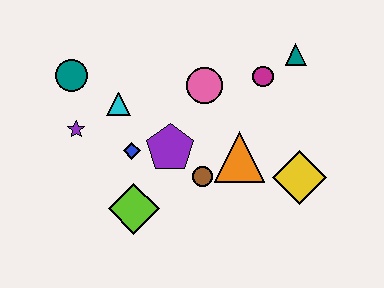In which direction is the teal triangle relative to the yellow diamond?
The teal triangle is above the yellow diamond.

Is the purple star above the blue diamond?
Yes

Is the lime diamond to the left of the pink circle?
Yes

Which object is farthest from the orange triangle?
The teal circle is farthest from the orange triangle.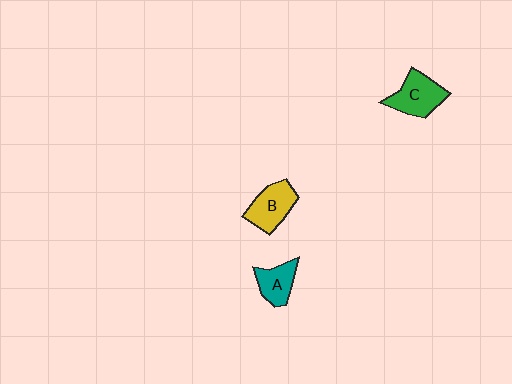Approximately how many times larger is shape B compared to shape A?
Approximately 1.3 times.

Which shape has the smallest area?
Shape A (teal).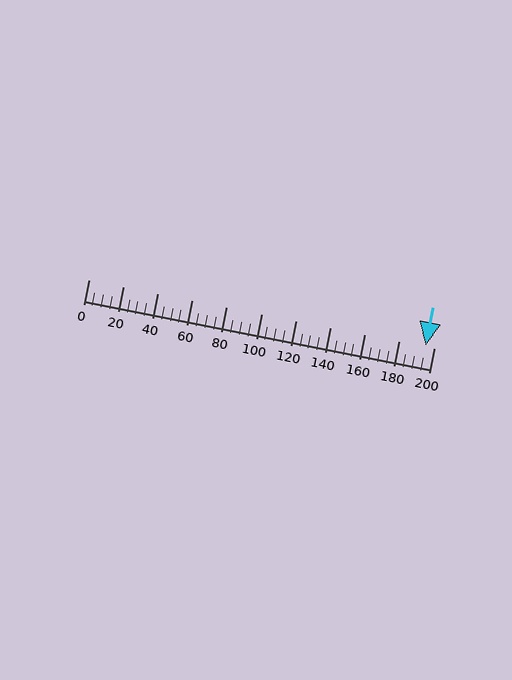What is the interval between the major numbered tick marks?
The major tick marks are spaced 20 units apart.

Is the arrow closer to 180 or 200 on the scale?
The arrow is closer to 200.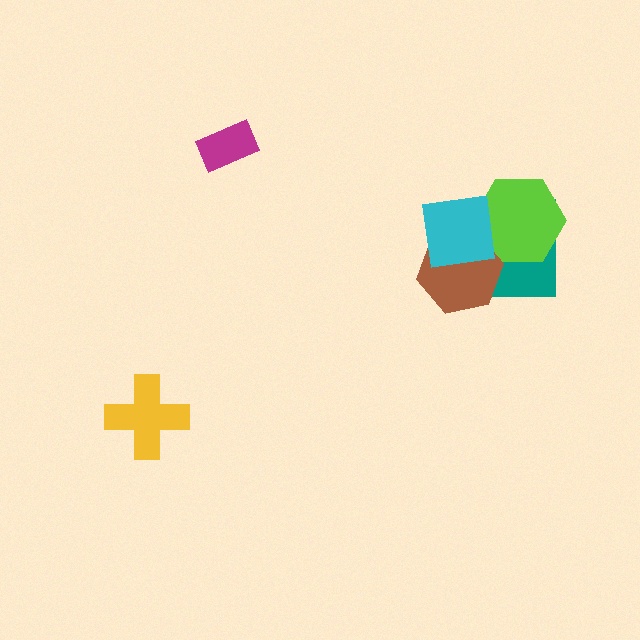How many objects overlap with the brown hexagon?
3 objects overlap with the brown hexagon.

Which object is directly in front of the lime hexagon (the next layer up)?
The brown hexagon is directly in front of the lime hexagon.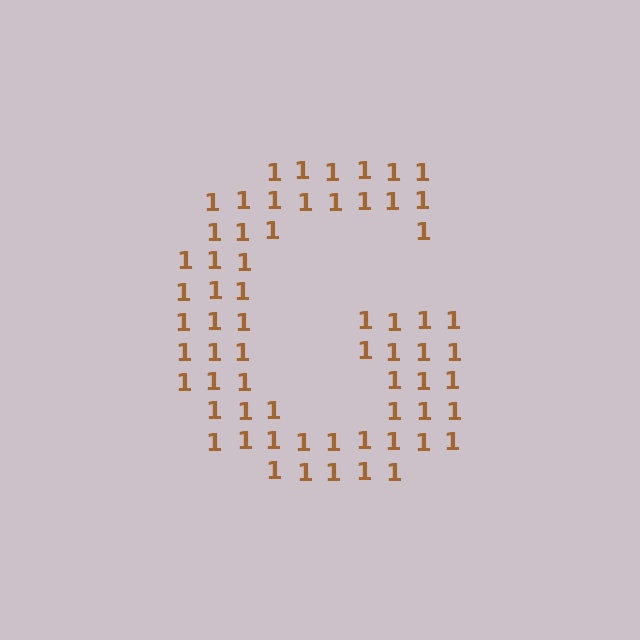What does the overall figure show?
The overall figure shows the letter G.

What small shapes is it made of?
It is made of small digit 1's.